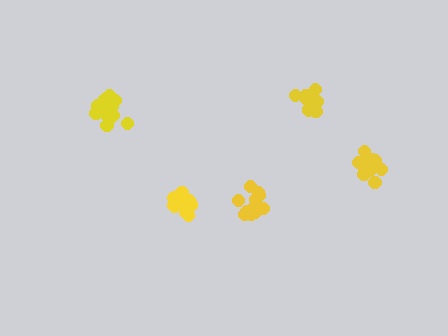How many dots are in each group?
Group 1: 14 dots, Group 2: 11 dots, Group 3: 12 dots, Group 4: 14 dots, Group 5: 14 dots (65 total).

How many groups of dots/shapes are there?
There are 5 groups.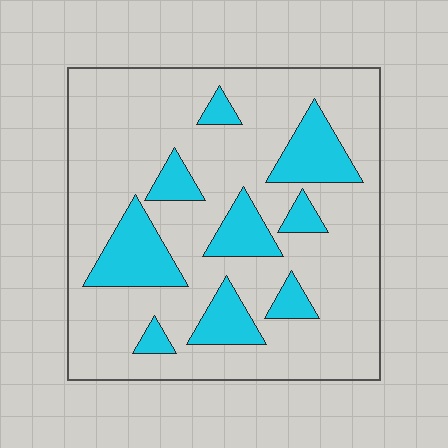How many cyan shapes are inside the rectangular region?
9.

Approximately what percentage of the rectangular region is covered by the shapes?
Approximately 20%.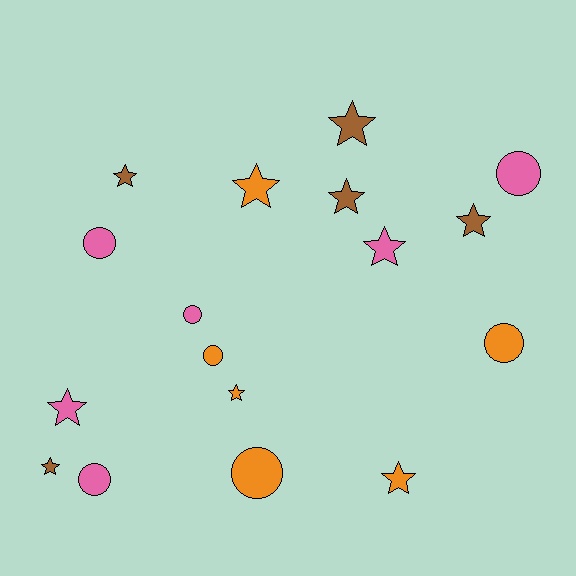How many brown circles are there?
There are no brown circles.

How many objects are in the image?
There are 17 objects.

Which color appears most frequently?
Pink, with 6 objects.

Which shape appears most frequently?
Star, with 10 objects.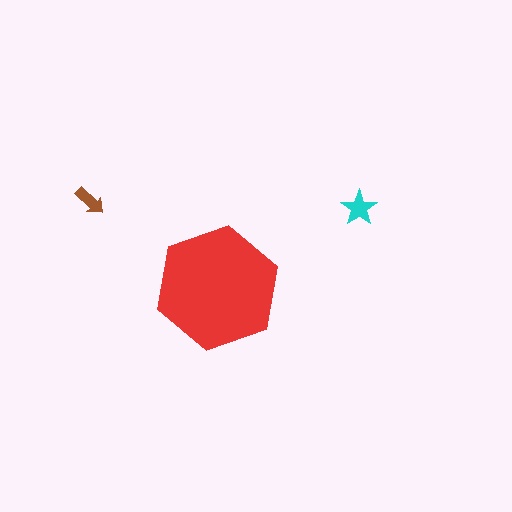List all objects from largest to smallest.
The red hexagon, the cyan star, the brown arrow.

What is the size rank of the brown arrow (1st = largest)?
3rd.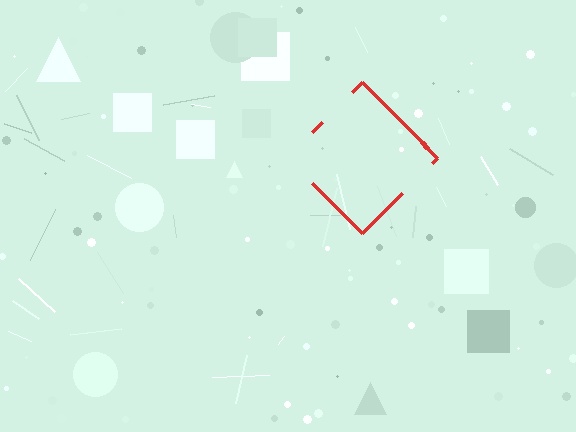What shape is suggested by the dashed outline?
The dashed outline suggests a diamond.